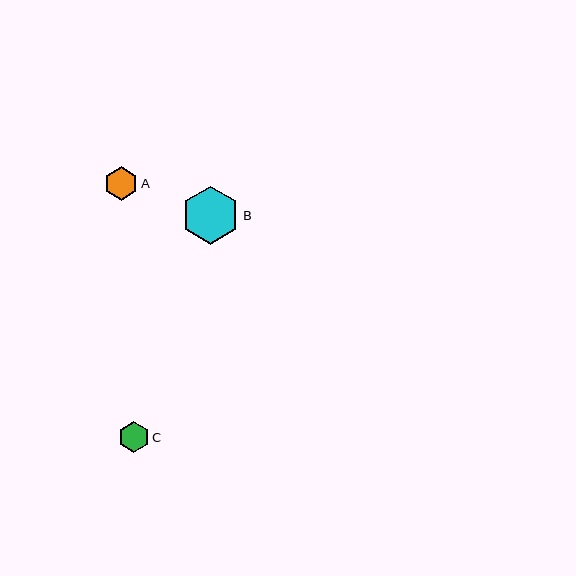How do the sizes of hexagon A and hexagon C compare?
Hexagon A and hexagon C are approximately the same size.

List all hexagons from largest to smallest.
From largest to smallest: B, A, C.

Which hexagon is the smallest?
Hexagon C is the smallest with a size of approximately 31 pixels.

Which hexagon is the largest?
Hexagon B is the largest with a size of approximately 58 pixels.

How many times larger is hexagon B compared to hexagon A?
Hexagon B is approximately 1.7 times the size of hexagon A.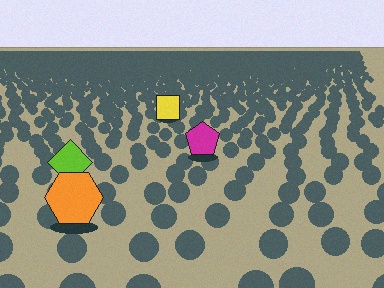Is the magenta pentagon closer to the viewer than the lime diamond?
No. The lime diamond is closer — you can tell from the texture gradient: the ground texture is coarser near it.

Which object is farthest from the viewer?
The yellow square is farthest from the viewer. It appears smaller and the ground texture around it is denser.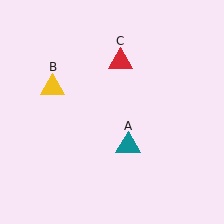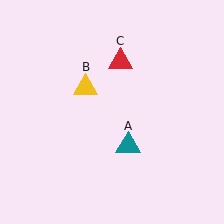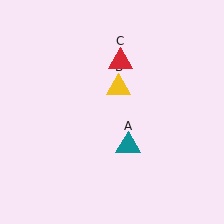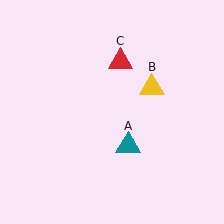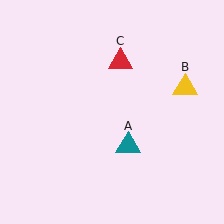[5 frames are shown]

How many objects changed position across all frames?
1 object changed position: yellow triangle (object B).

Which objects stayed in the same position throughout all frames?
Teal triangle (object A) and red triangle (object C) remained stationary.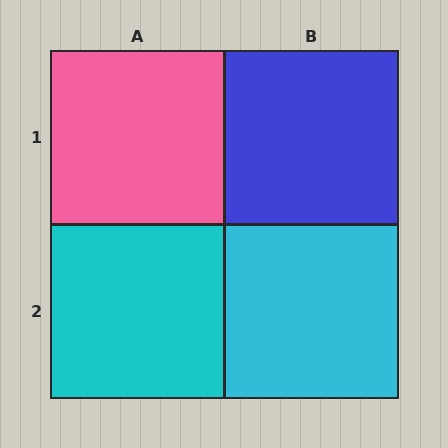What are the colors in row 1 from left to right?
Pink, blue.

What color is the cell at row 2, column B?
Cyan.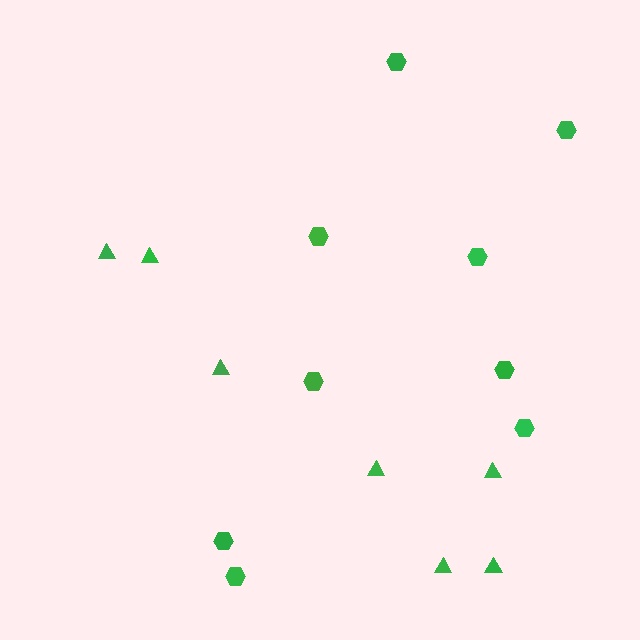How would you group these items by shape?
There are 2 groups: one group of triangles (7) and one group of hexagons (9).